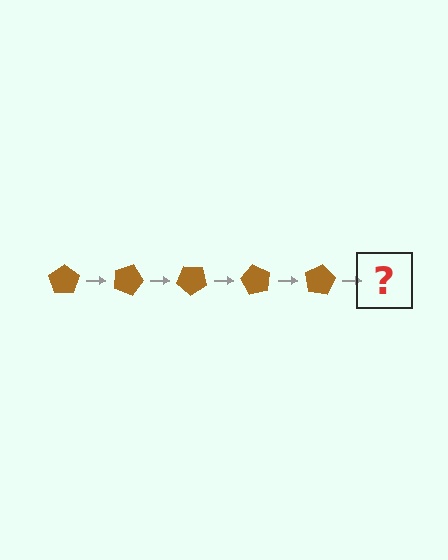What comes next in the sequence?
The next element should be a brown pentagon rotated 100 degrees.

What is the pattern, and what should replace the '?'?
The pattern is that the pentagon rotates 20 degrees each step. The '?' should be a brown pentagon rotated 100 degrees.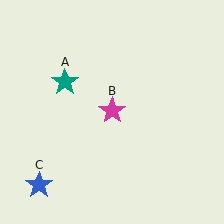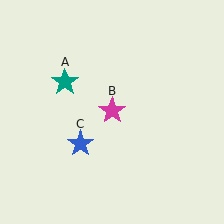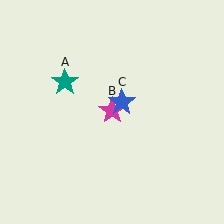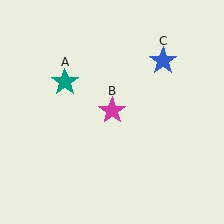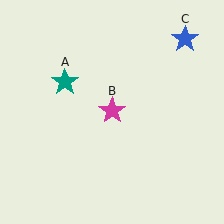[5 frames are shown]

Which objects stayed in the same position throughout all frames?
Teal star (object A) and magenta star (object B) remained stationary.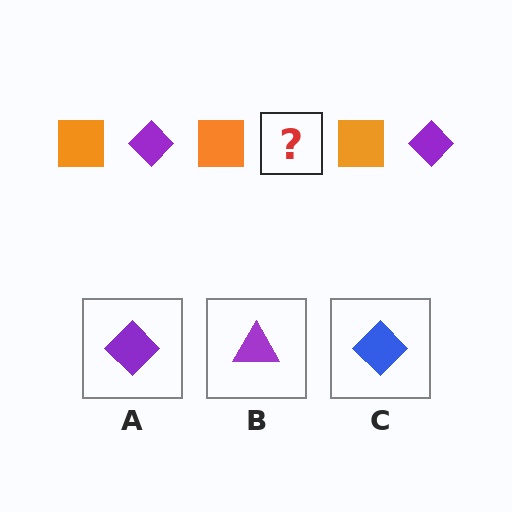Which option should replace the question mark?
Option A.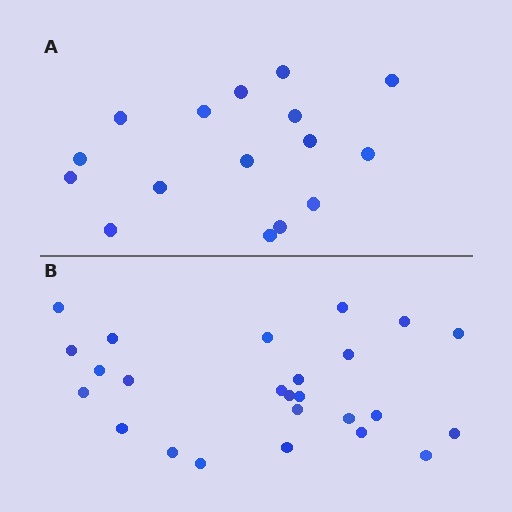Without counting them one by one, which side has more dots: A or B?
Region B (the bottom region) has more dots.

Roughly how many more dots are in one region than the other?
Region B has roughly 8 or so more dots than region A.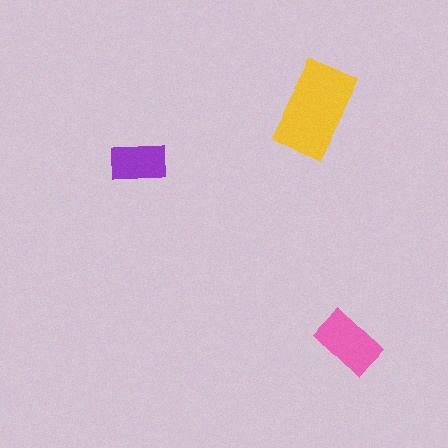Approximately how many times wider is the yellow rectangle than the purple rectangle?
About 1.5 times wider.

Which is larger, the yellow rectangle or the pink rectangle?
The yellow one.